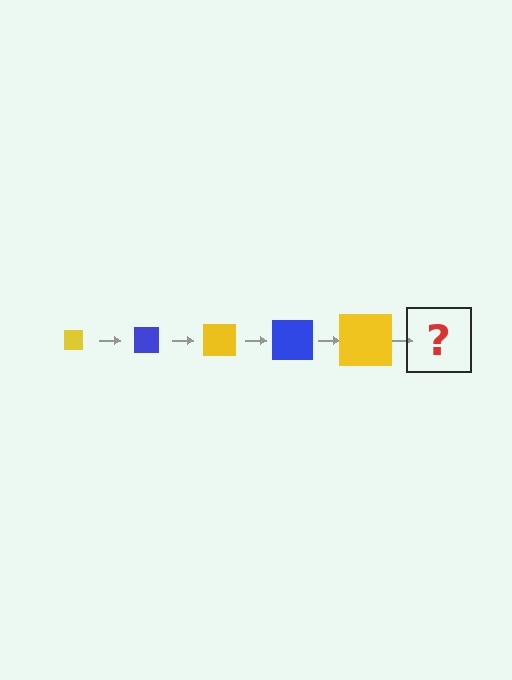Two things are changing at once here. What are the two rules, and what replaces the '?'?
The two rules are that the square grows larger each step and the color cycles through yellow and blue. The '?' should be a blue square, larger than the previous one.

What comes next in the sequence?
The next element should be a blue square, larger than the previous one.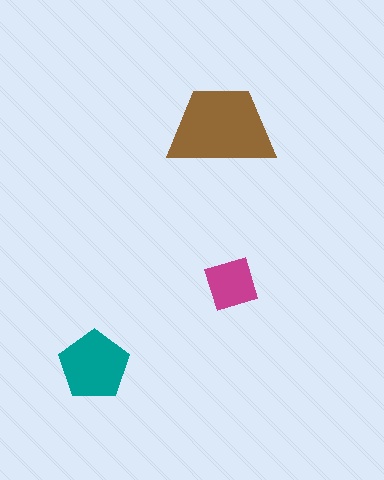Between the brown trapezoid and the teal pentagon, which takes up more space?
The brown trapezoid.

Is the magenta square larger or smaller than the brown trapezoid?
Smaller.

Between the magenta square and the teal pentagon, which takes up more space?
The teal pentagon.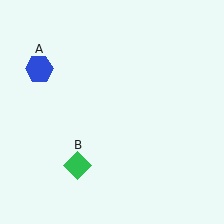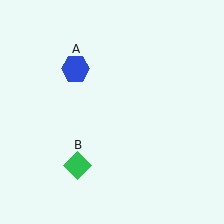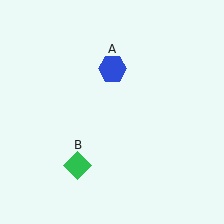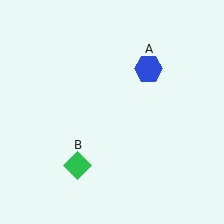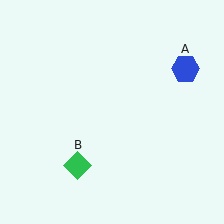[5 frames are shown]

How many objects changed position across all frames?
1 object changed position: blue hexagon (object A).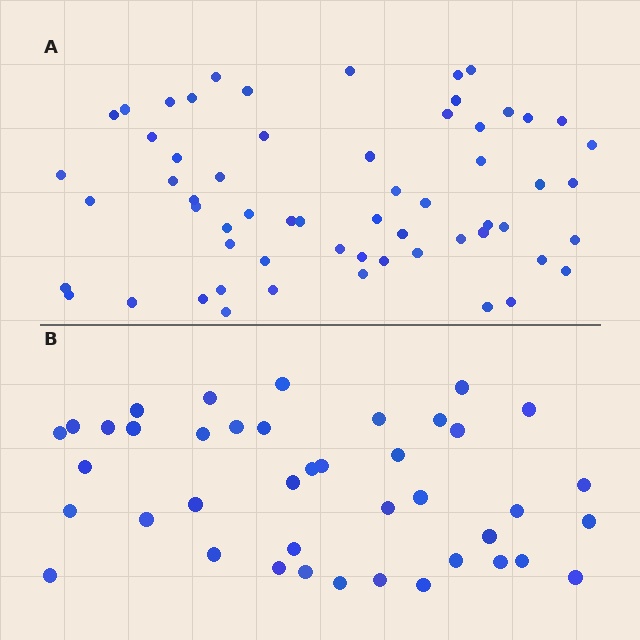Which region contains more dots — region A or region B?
Region A (the top region) has more dots.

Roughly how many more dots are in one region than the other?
Region A has approximately 20 more dots than region B.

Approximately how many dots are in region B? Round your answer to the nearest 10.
About 40 dots. (The exact count is 41, which rounds to 40.)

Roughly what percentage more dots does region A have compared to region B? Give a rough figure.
About 45% more.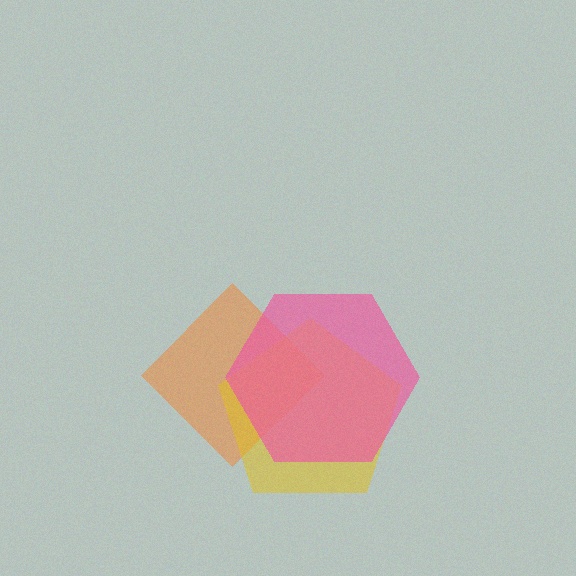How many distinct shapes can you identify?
There are 3 distinct shapes: an orange diamond, a yellow pentagon, a pink hexagon.